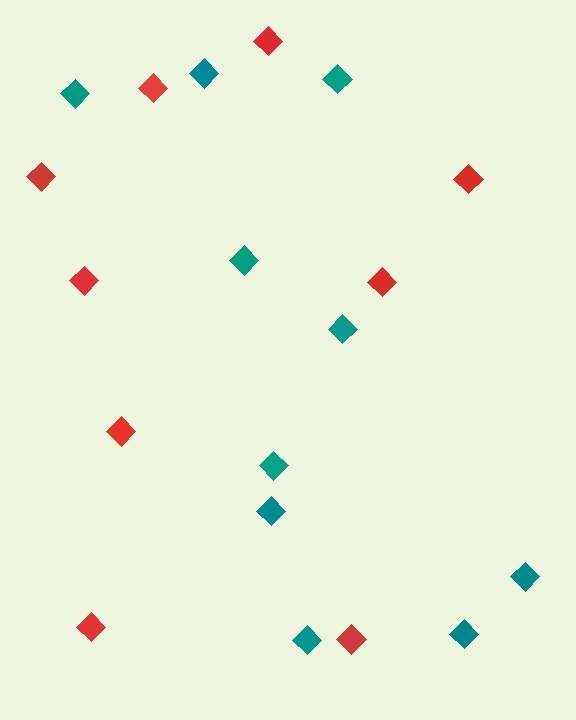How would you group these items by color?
There are 2 groups: one group of teal diamonds (10) and one group of red diamonds (9).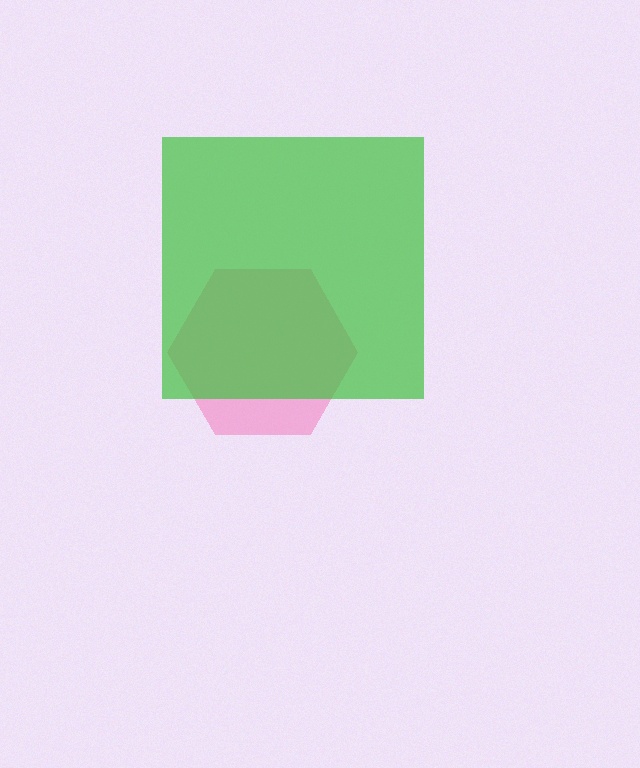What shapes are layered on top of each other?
The layered shapes are: a pink hexagon, a green square.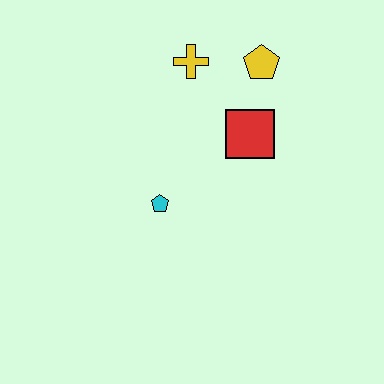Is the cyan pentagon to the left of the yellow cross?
Yes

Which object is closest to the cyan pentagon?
The red square is closest to the cyan pentagon.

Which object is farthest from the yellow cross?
The cyan pentagon is farthest from the yellow cross.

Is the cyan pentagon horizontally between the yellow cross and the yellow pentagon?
No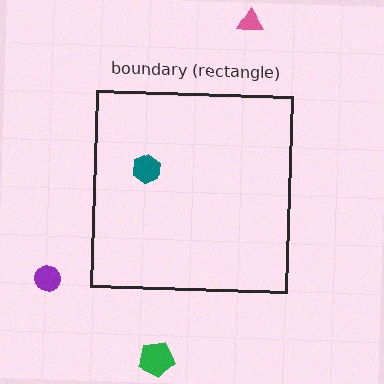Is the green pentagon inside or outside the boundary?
Outside.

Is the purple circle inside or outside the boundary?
Outside.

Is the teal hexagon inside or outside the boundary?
Inside.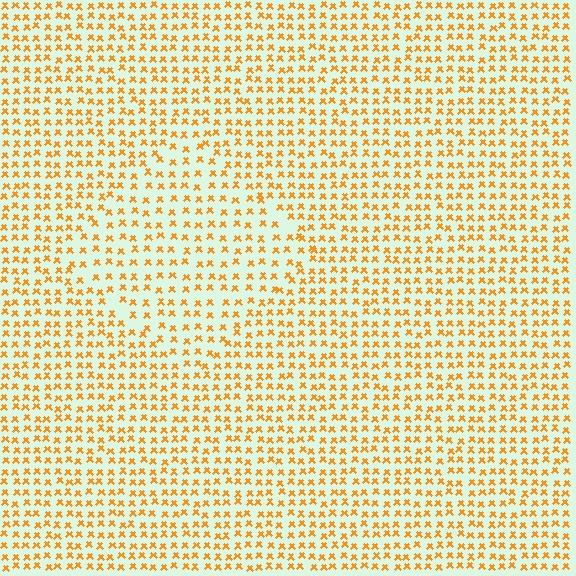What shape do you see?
I see a diamond.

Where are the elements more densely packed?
The elements are more densely packed outside the diamond boundary.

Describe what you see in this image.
The image contains small orange elements arranged at two different densities. A diamond-shaped region is visible where the elements are less densely packed than the surrounding area.